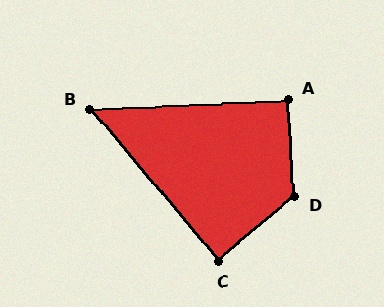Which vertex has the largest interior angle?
D, at approximately 127 degrees.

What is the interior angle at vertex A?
Approximately 90 degrees (approximately right).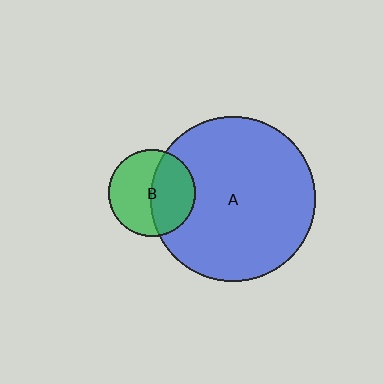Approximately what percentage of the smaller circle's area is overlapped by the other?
Approximately 45%.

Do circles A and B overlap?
Yes.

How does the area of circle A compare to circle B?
Approximately 3.6 times.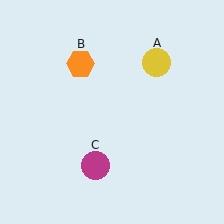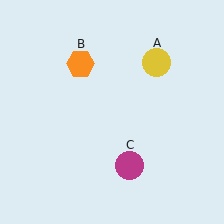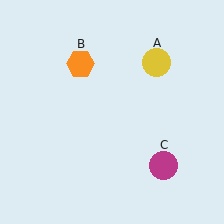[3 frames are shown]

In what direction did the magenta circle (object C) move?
The magenta circle (object C) moved right.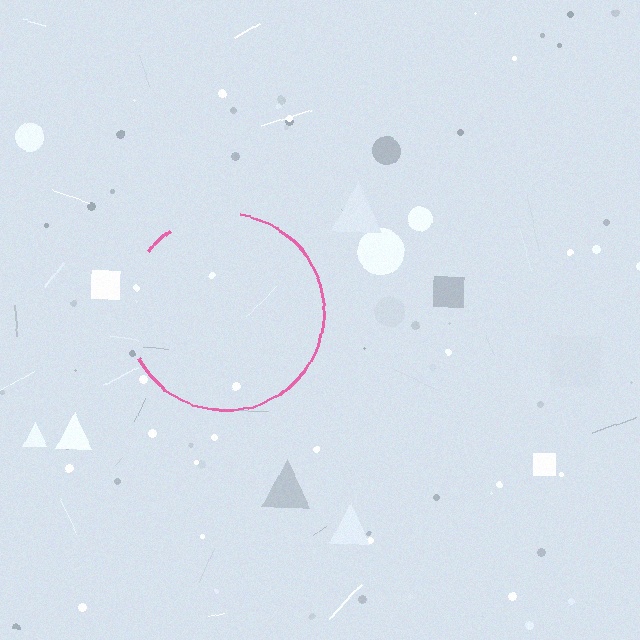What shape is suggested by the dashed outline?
The dashed outline suggests a circle.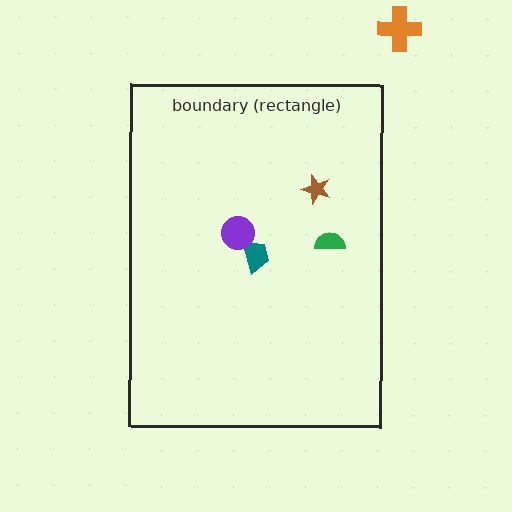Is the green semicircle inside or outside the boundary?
Inside.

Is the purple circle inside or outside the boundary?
Inside.